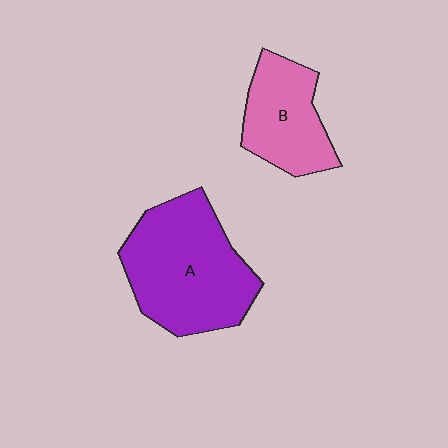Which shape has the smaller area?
Shape B (pink).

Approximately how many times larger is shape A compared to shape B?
Approximately 1.7 times.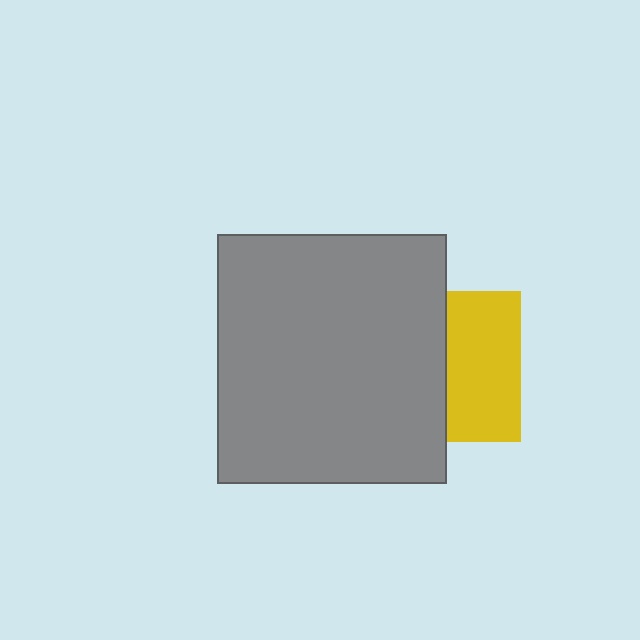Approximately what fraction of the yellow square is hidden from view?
Roughly 51% of the yellow square is hidden behind the gray rectangle.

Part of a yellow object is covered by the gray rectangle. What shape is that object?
It is a square.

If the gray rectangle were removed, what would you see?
You would see the complete yellow square.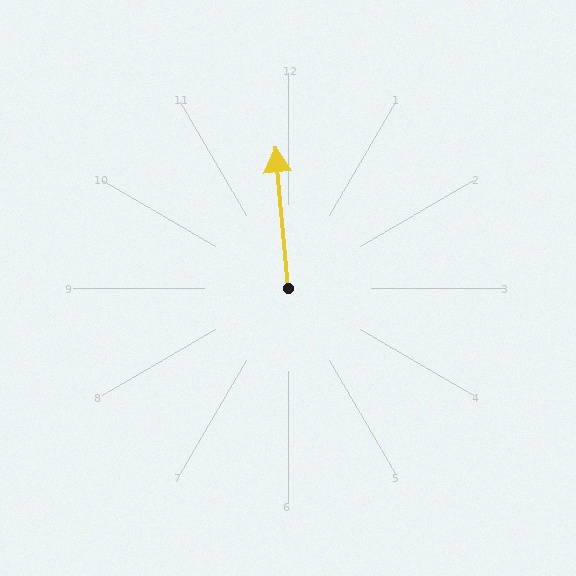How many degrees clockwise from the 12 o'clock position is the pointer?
Approximately 355 degrees.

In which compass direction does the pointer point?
North.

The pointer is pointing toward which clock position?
Roughly 12 o'clock.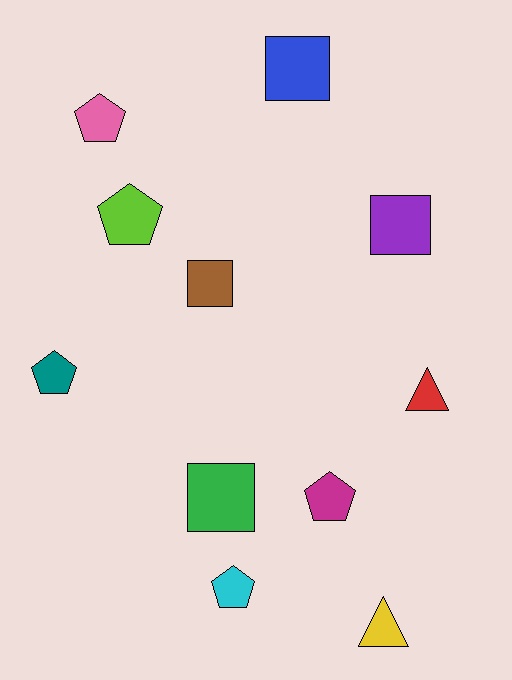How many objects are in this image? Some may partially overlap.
There are 11 objects.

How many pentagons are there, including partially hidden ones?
There are 5 pentagons.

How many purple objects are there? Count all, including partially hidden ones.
There is 1 purple object.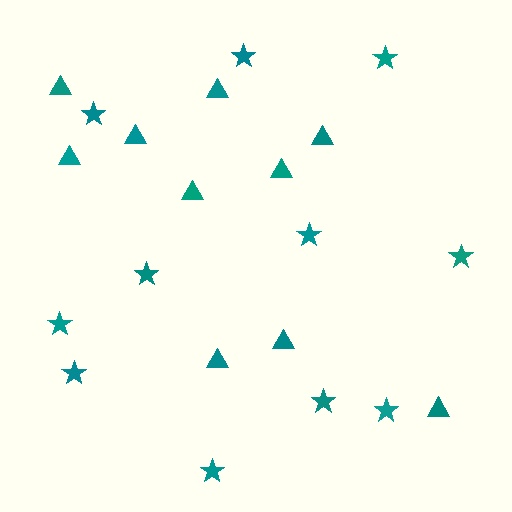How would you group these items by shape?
There are 2 groups: one group of triangles (10) and one group of stars (11).